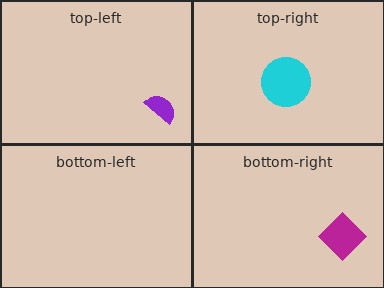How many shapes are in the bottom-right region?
1.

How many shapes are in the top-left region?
1.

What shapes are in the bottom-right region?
The magenta diamond.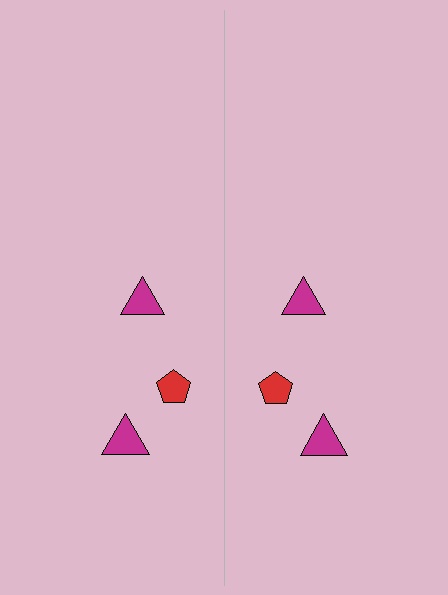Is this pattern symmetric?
Yes, this pattern has bilateral (reflection) symmetry.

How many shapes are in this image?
There are 6 shapes in this image.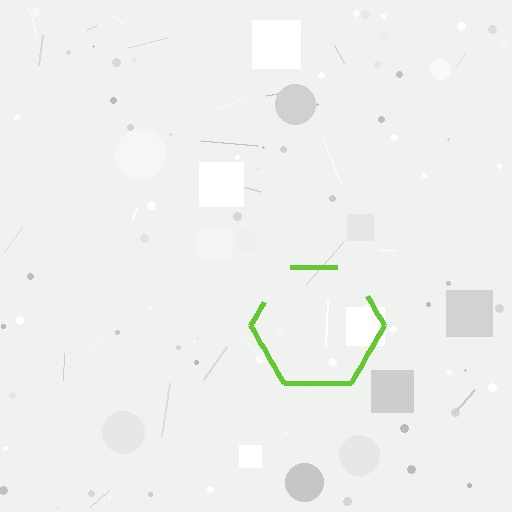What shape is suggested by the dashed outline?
The dashed outline suggests a hexagon.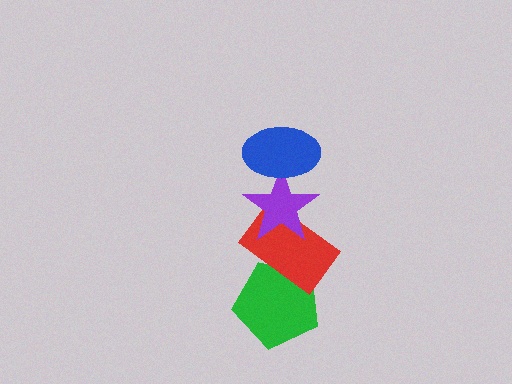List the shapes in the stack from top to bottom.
From top to bottom: the blue ellipse, the purple star, the red rectangle, the green pentagon.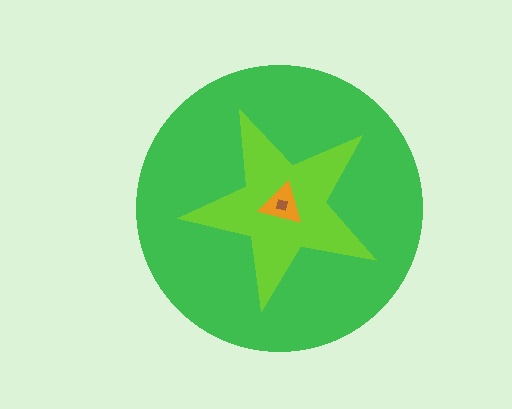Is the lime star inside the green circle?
Yes.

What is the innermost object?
The brown square.